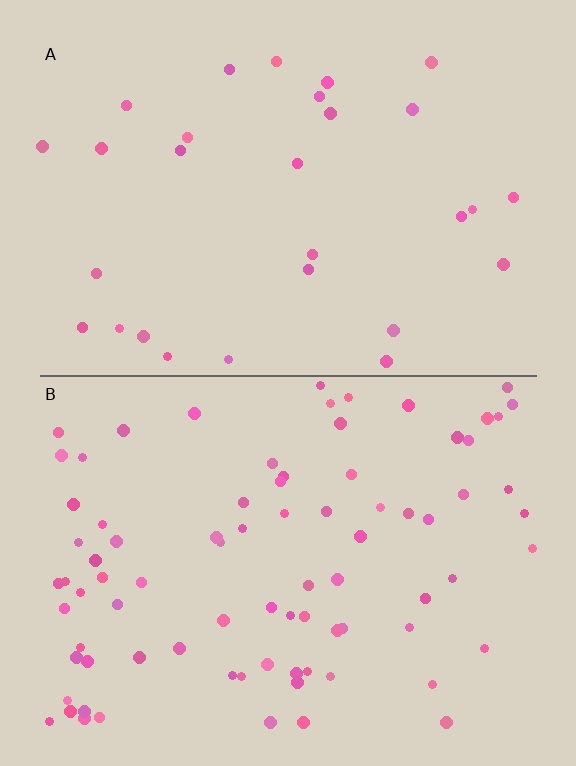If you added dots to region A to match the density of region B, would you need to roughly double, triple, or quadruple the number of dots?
Approximately triple.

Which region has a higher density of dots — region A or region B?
B (the bottom).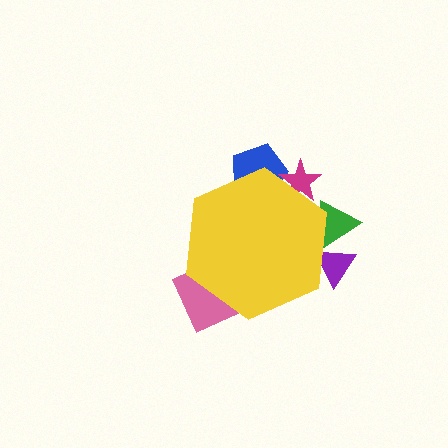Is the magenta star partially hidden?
Yes, the magenta star is partially hidden behind the yellow hexagon.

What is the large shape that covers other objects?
A yellow hexagon.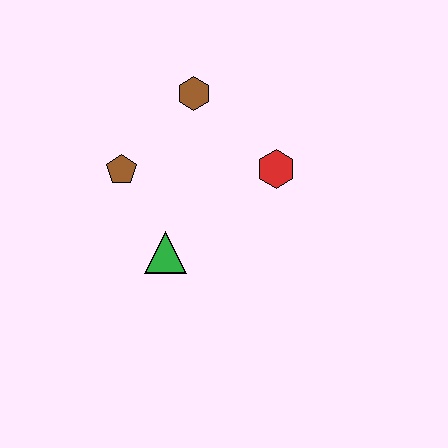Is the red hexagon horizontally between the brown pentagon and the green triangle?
No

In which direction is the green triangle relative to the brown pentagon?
The green triangle is below the brown pentagon.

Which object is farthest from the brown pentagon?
The red hexagon is farthest from the brown pentagon.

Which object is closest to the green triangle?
The brown pentagon is closest to the green triangle.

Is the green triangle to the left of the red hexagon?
Yes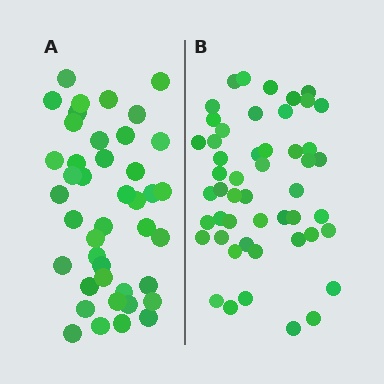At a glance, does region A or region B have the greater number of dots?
Region B (the right region) has more dots.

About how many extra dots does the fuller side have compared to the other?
Region B has roughly 8 or so more dots than region A.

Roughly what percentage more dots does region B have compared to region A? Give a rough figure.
About 20% more.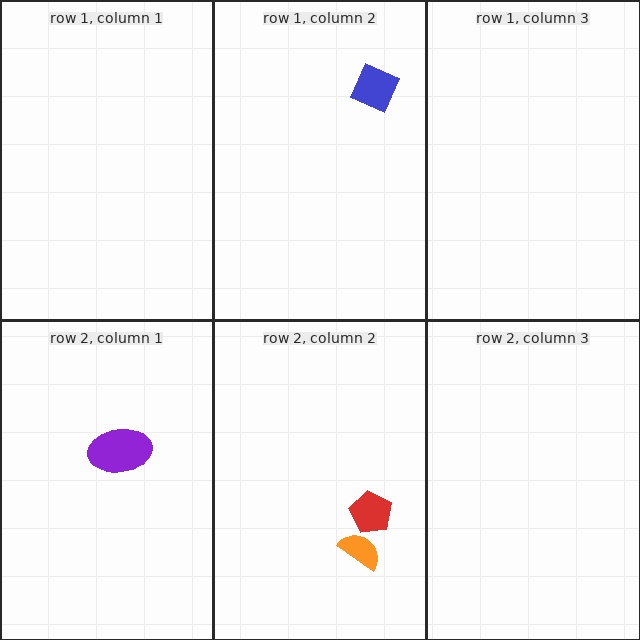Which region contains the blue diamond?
The row 1, column 2 region.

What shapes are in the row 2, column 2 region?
The orange semicircle, the red pentagon.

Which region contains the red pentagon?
The row 2, column 2 region.